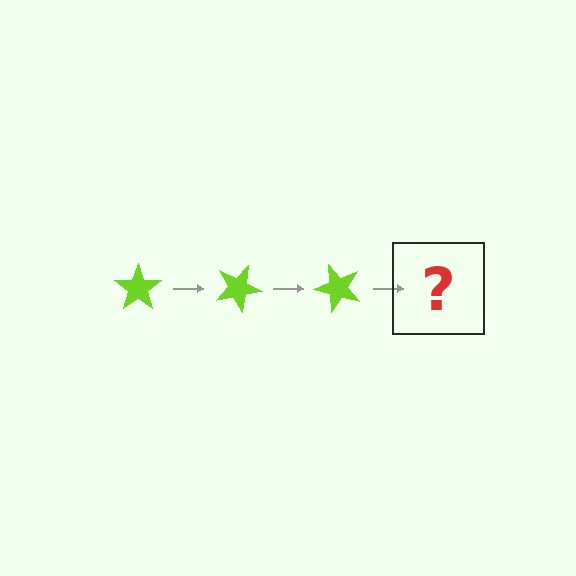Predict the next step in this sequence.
The next step is a lime star rotated 75 degrees.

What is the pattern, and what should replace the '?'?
The pattern is that the star rotates 25 degrees each step. The '?' should be a lime star rotated 75 degrees.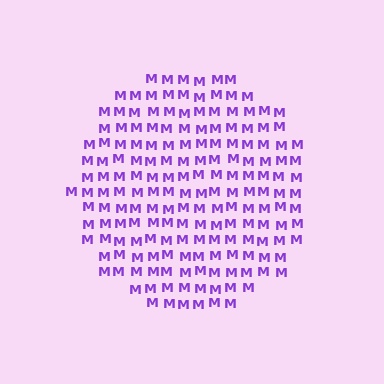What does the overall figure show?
The overall figure shows a circle.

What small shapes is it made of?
It is made of small letter M's.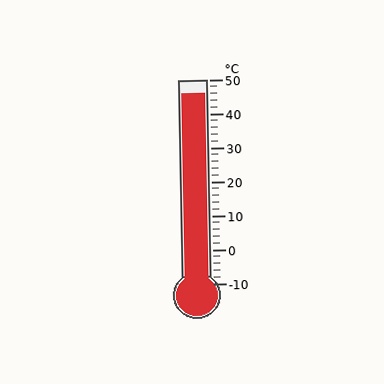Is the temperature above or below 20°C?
The temperature is above 20°C.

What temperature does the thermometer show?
The thermometer shows approximately 46°C.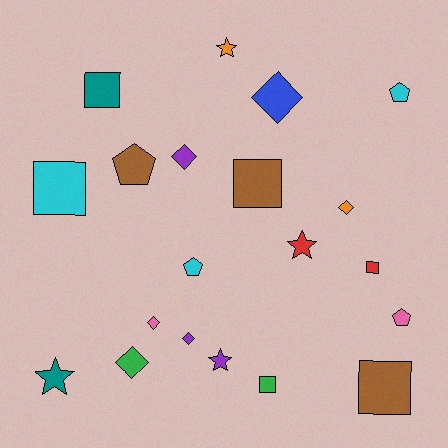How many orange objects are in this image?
There are 2 orange objects.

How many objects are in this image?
There are 20 objects.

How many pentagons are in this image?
There are 4 pentagons.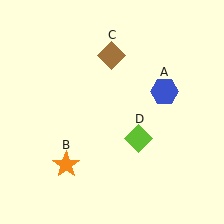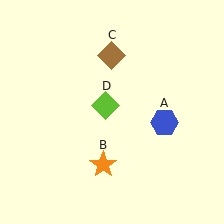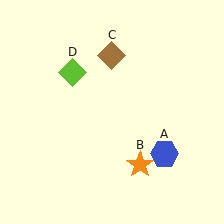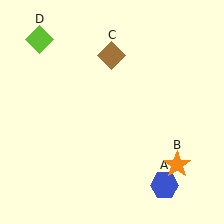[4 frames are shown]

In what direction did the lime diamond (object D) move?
The lime diamond (object D) moved up and to the left.